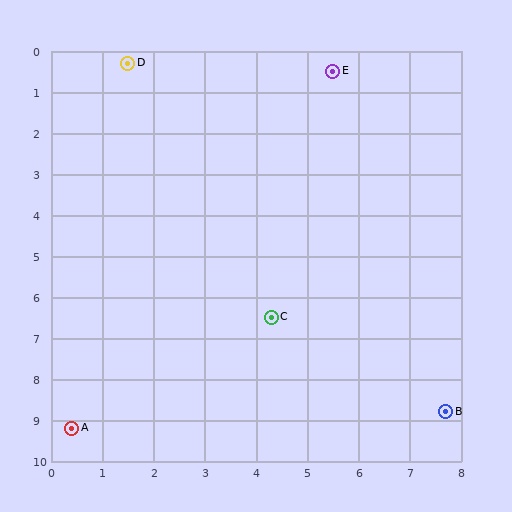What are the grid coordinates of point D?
Point D is at approximately (1.5, 0.3).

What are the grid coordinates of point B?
Point B is at approximately (7.7, 8.8).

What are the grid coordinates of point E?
Point E is at approximately (5.5, 0.5).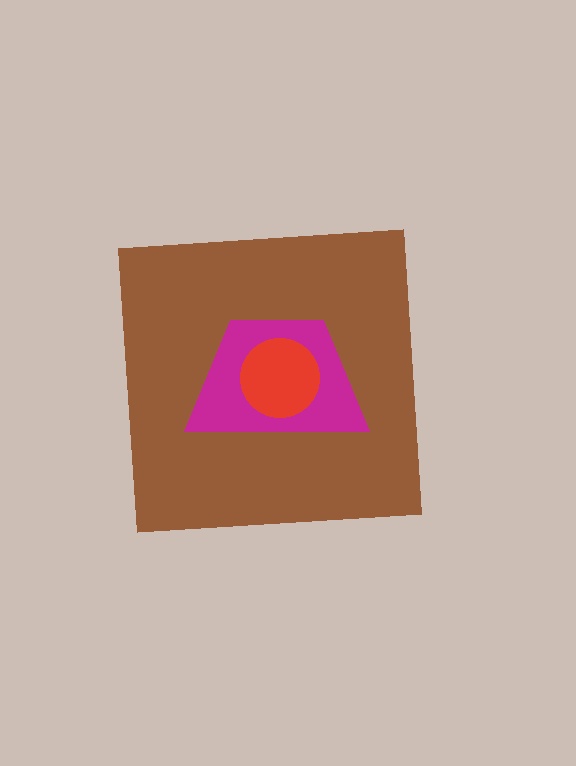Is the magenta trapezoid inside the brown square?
Yes.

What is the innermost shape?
The red circle.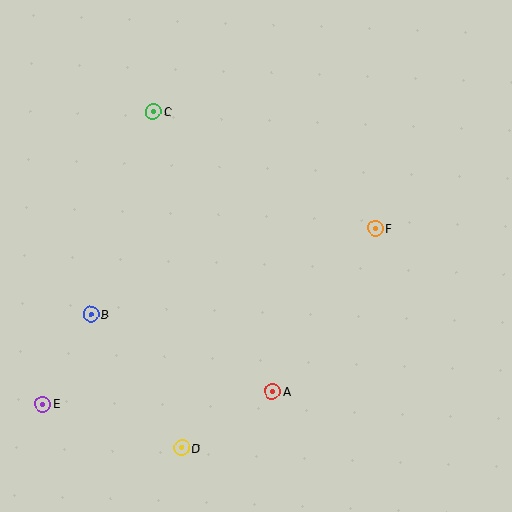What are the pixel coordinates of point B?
Point B is at (91, 314).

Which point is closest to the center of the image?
Point F at (375, 229) is closest to the center.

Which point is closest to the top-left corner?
Point C is closest to the top-left corner.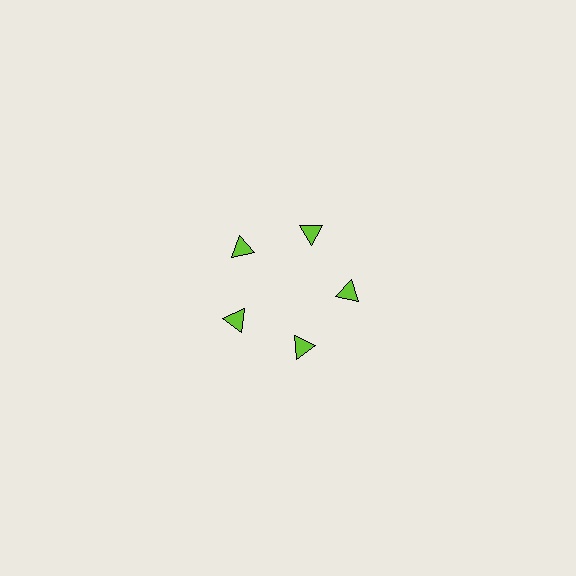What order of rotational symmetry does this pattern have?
This pattern has 5-fold rotational symmetry.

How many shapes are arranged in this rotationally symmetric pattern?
There are 5 shapes, arranged in 5 groups of 1.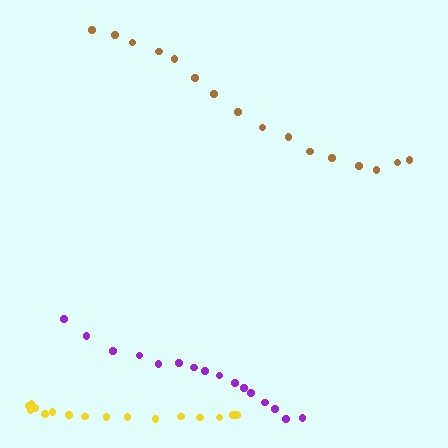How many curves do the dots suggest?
There are 3 distinct paths.